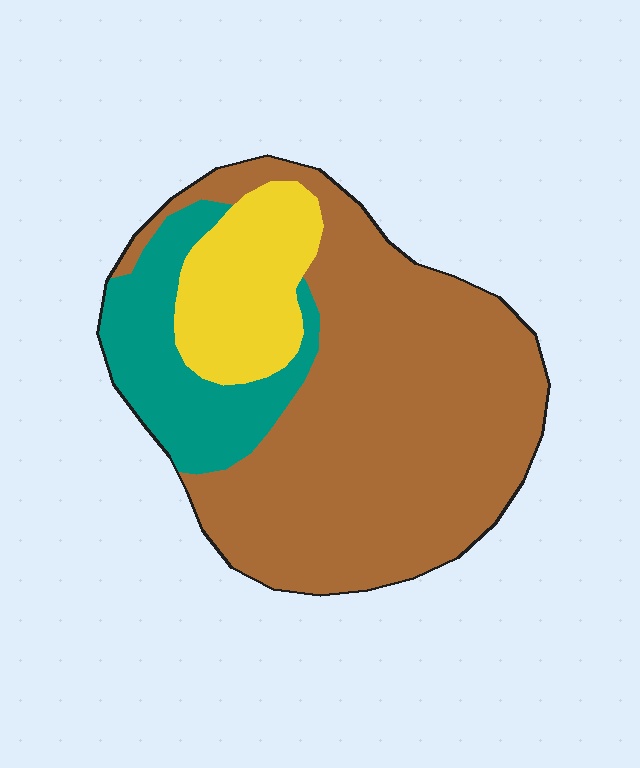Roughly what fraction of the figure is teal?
Teal takes up about one sixth (1/6) of the figure.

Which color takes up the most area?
Brown, at roughly 65%.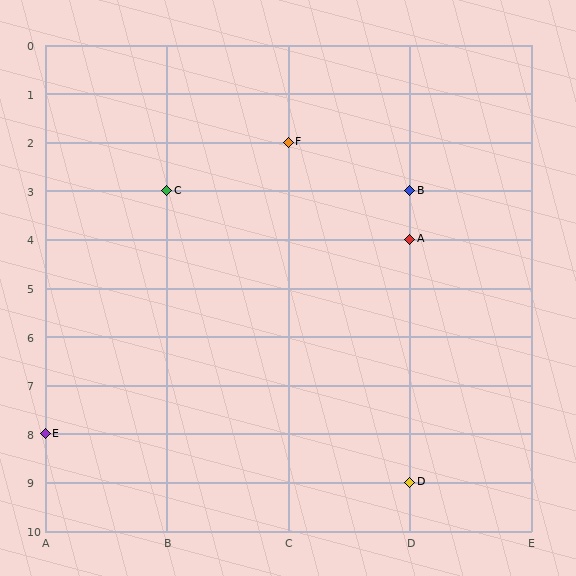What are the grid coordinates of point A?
Point A is at grid coordinates (D, 4).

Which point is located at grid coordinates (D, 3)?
Point B is at (D, 3).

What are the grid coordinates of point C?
Point C is at grid coordinates (B, 3).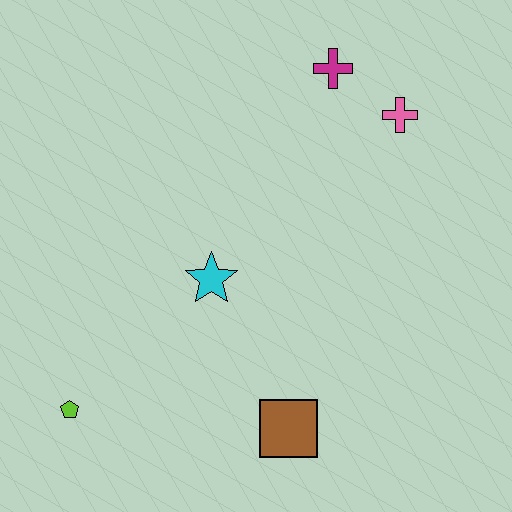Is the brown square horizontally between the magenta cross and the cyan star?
Yes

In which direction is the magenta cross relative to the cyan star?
The magenta cross is above the cyan star.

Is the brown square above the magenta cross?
No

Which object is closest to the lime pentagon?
The cyan star is closest to the lime pentagon.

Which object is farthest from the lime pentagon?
The pink cross is farthest from the lime pentagon.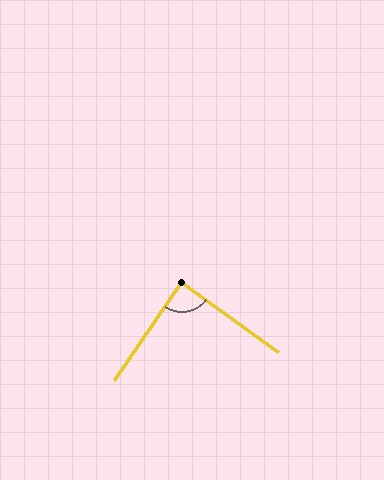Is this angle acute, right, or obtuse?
It is approximately a right angle.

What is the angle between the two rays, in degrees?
Approximately 88 degrees.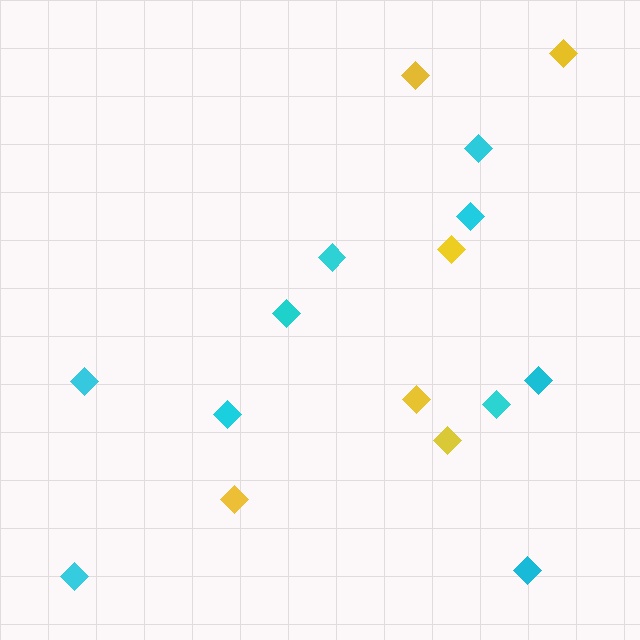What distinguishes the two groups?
There are 2 groups: one group of cyan diamonds (10) and one group of yellow diamonds (6).